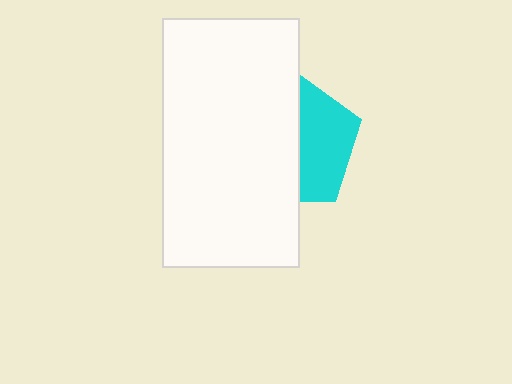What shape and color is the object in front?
The object in front is a white rectangle.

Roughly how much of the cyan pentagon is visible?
A small part of it is visible (roughly 43%).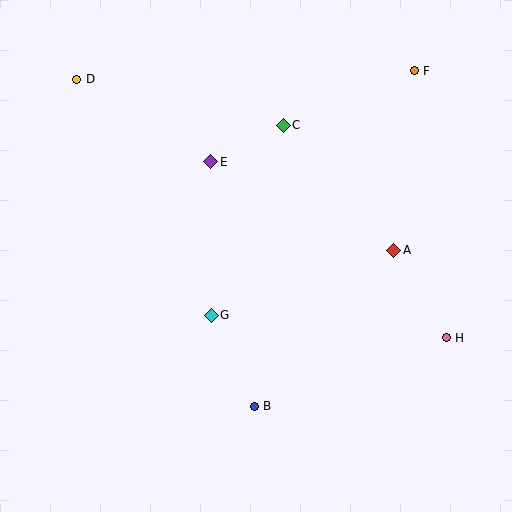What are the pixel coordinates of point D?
Point D is at (77, 79).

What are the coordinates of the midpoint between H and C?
The midpoint between H and C is at (365, 231).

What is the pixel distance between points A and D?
The distance between A and D is 360 pixels.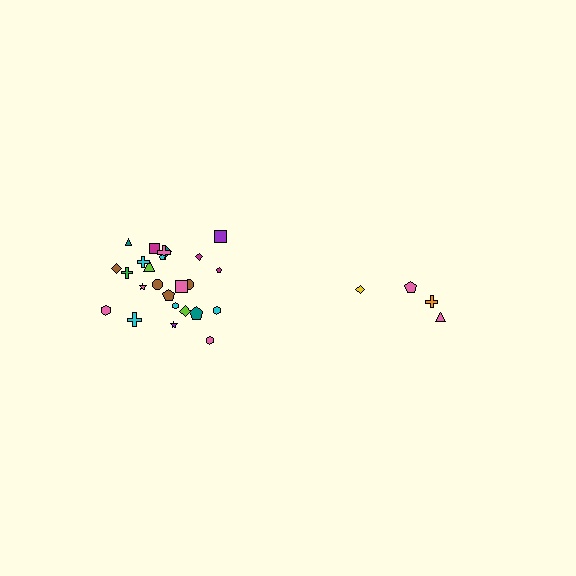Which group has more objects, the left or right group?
The left group.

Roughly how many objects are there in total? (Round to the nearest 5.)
Roughly 30 objects in total.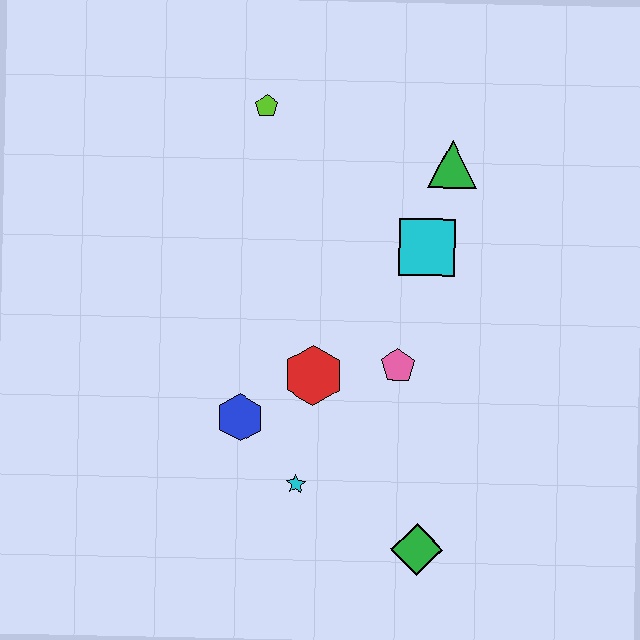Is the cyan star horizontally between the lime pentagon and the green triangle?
Yes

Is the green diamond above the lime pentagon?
No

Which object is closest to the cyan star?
The blue hexagon is closest to the cyan star.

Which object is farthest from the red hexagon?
The lime pentagon is farthest from the red hexagon.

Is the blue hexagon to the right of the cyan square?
No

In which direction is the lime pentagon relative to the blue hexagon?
The lime pentagon is above the blue hexagon.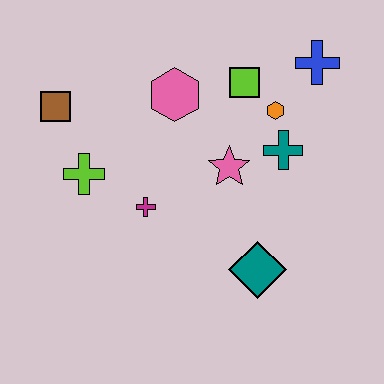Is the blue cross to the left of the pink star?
No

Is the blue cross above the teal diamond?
Yes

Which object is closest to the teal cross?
The orange hexagon is closest to the teal cross.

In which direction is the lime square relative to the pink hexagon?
The lime square is to the right of the pink hexagon.